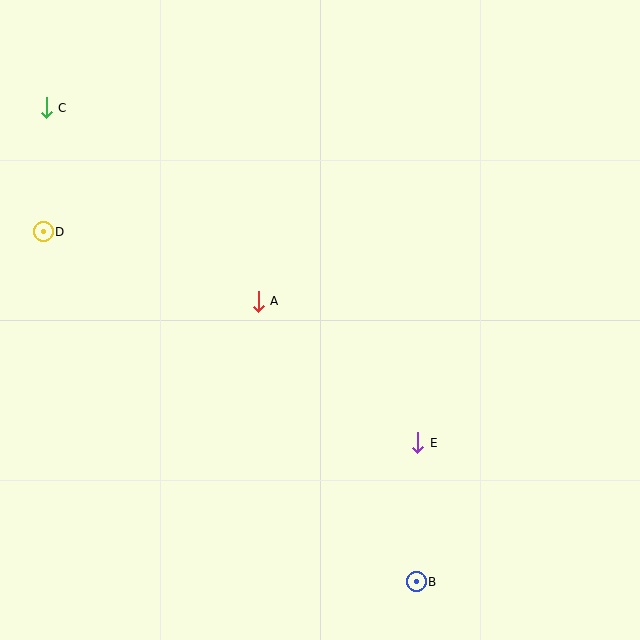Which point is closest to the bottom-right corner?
Point B is closest to the bottom-right corner.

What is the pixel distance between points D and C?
The distance between D and C is 124 pixels.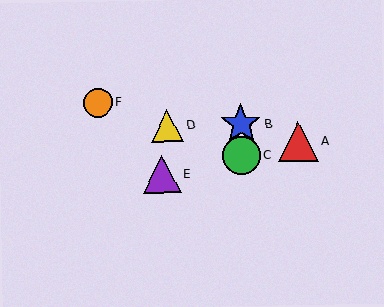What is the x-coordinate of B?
Object B is at x≈241.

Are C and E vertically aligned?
No, C is at x≈242 and E is at x≈162.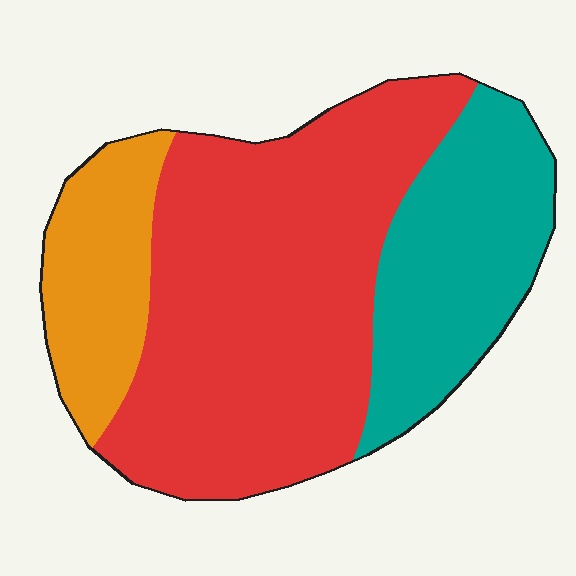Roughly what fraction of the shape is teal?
Teal covers around 25% of the shape.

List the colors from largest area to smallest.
From largest to smallest: red, teal, orange.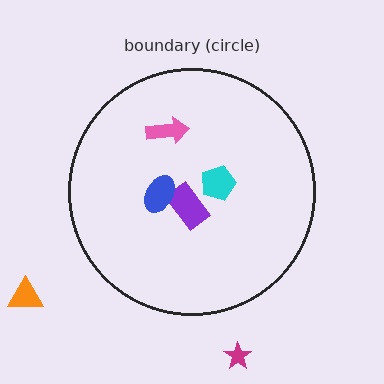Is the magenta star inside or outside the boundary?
Outside.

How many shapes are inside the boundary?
4 inside, 2 outside.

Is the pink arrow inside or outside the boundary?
Inside.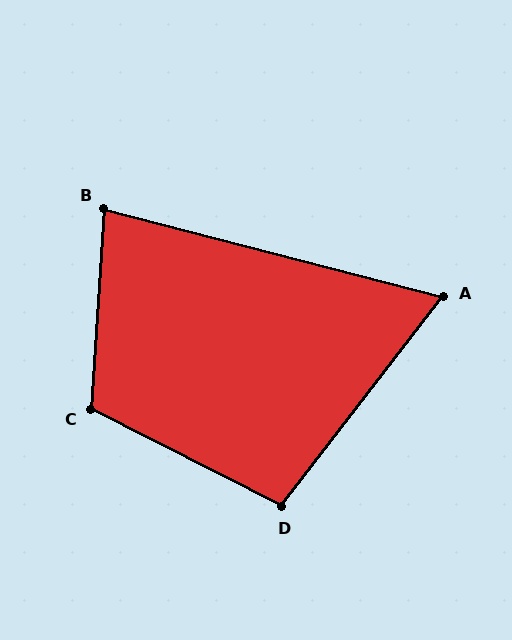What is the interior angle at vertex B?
Approximately 79 degrees (acute).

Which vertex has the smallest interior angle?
A, at approximately 67 degrees.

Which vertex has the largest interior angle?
C, at approximately 113 degrees.